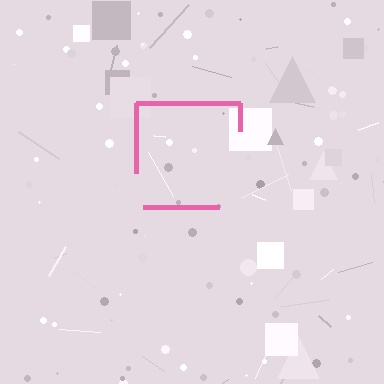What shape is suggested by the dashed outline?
The dashed outline suggests a square.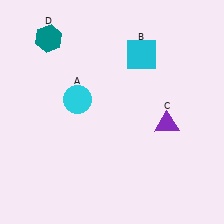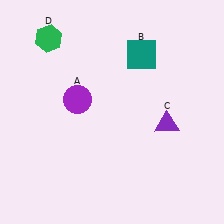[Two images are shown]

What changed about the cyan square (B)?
In Image 1, B is cyan. In Image 2, it changed to teal.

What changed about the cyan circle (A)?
In Image 1, A is cyan. In Image 2, it changed to purple.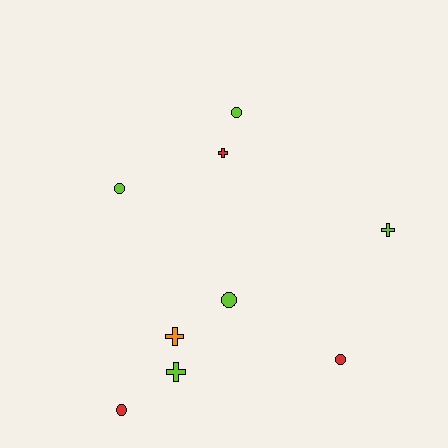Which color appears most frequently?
Lime, with 5 objects.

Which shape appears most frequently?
Circle, with 5 objects.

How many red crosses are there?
There is 1 red cross.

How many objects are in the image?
There are 9 objects.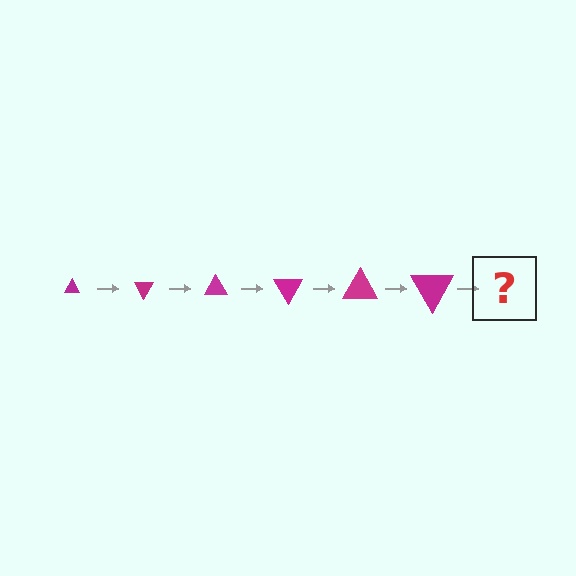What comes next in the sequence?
The next element should be a triangle, larger than the previous one and rotated 360 degrees from the start.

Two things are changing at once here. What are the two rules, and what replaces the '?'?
The two rules are that the triangle grows larger each step and it rotates 60 degrees each step. The '?' should be a triangle, larger than the previous one and rotated 360 degrees from the start.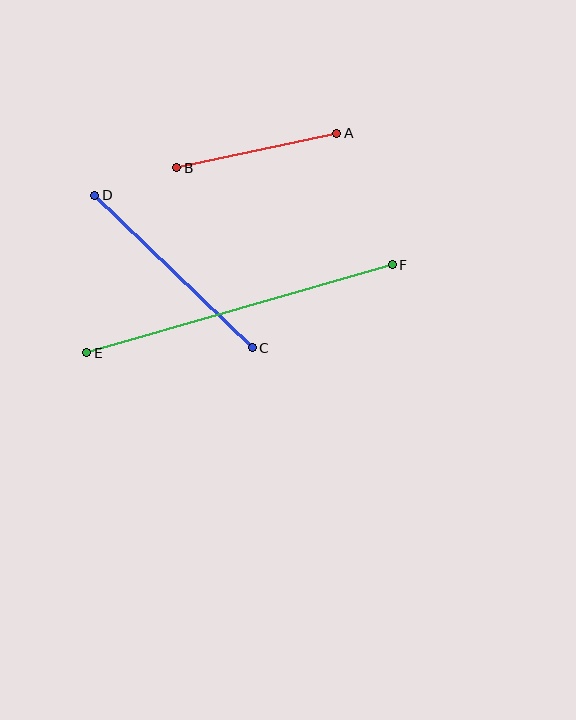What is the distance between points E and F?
The distance is approximately 318 pixels.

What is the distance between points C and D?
The distance is approximately 219 pixels.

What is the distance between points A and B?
The distance is approximately 164 pixels.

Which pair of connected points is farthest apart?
Points E and F are farthest apart.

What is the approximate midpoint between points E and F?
The midpoint is at approximately (239, 309) pixels.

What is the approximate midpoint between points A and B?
The midpoint is at approximately (257, 151) pixels.